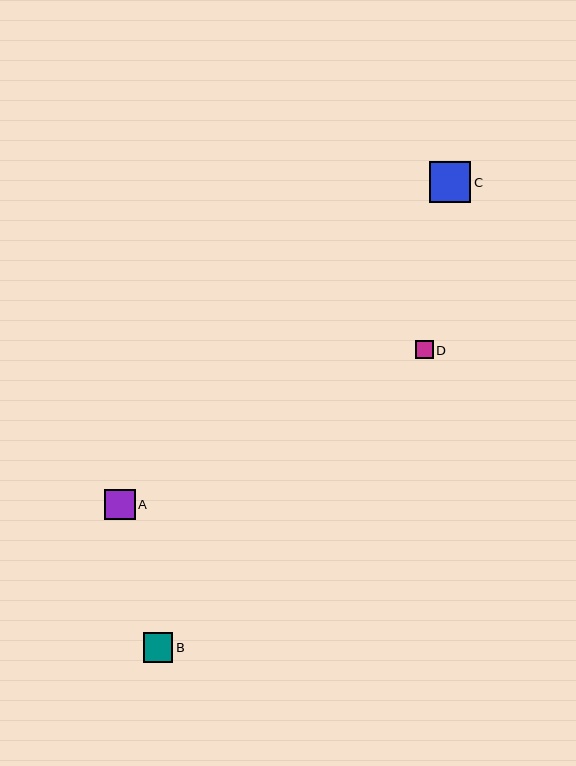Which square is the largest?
Square C is the largest with a size of approximately 41 pixels.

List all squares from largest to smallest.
From largest to smallest: C, A, B, D.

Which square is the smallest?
Square D is the smallest with a size of approximately 17 pixels.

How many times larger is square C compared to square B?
Square C is approximately 1.4 times the size of square B.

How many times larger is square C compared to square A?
Square C is approximately 1.4 times the size of square A.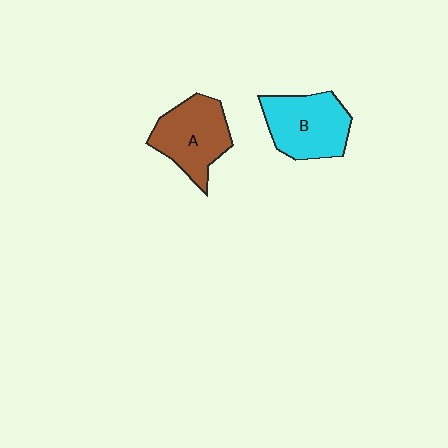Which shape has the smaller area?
Shape A (brown).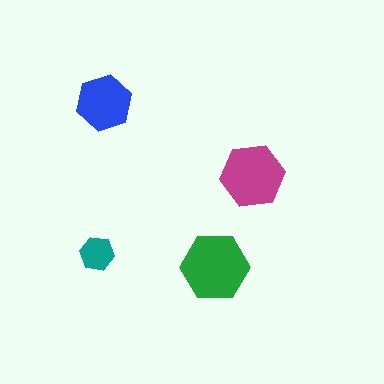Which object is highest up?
The blue hexagon is topmost.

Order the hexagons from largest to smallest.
the green one, the magenta one, the blue one, the teal one.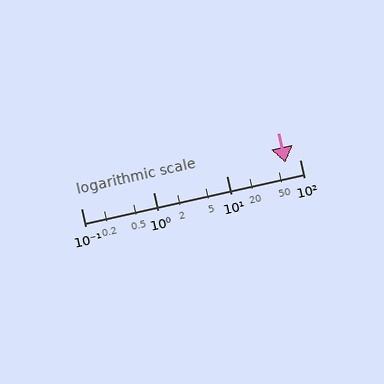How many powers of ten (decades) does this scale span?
The scale spans 3 decades, from 0.1 to 100.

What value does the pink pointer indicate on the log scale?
The pointer indicates approximately 63.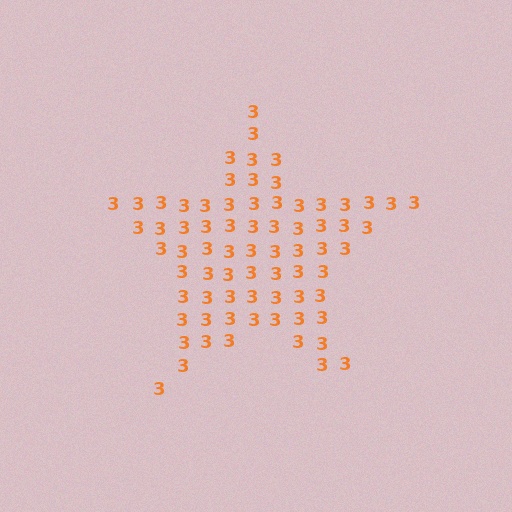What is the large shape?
The large shape is a star.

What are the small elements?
The small elements are digit 3's.